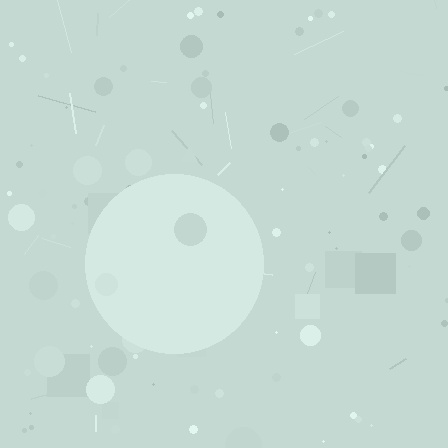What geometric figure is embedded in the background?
A circle is embedded in the background.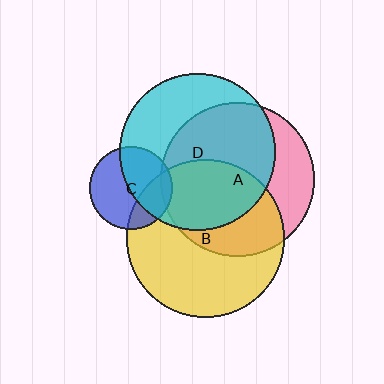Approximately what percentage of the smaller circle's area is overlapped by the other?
Approximately 30%.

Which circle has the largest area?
Circle B (yellow).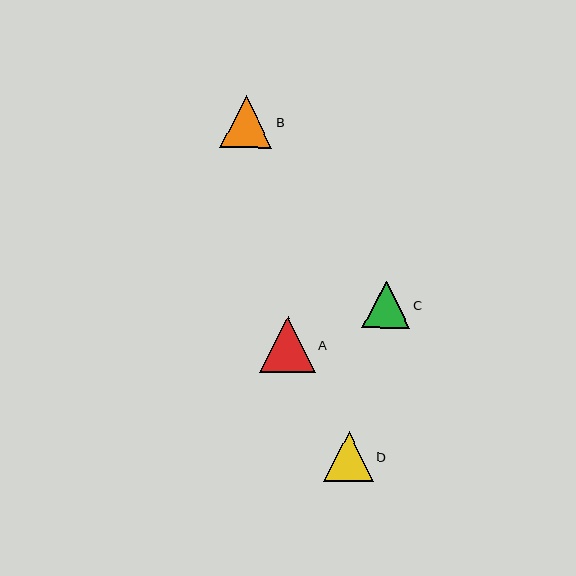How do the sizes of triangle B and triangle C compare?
Triangle B and triangle C are approximately the same size.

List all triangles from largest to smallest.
From largest to smallest: A, B, D, C.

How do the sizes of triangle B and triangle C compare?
Triangle B and triangle C are approximately the same size.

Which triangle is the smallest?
Triangle C is the smallest with a size of approximately 47 pixels.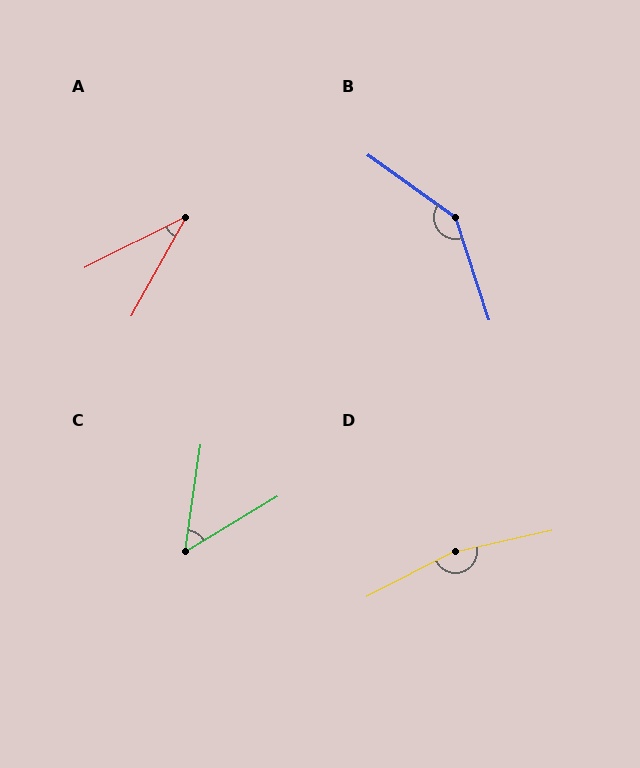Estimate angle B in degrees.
Approximately 144 degrees.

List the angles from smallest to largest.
A (35°), C (51°), B (144°), D (165°).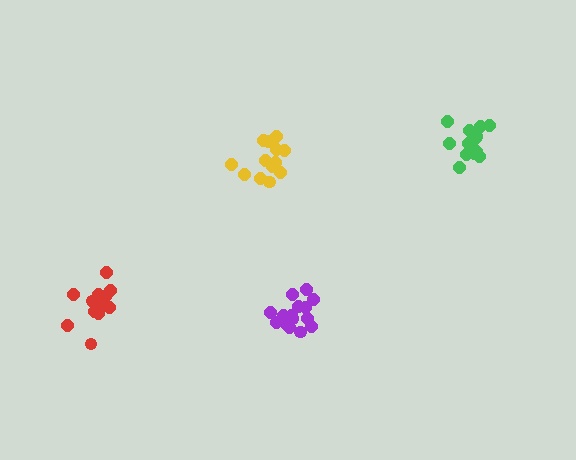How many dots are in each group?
Group 1: 15 dots, Group 2: 15 dots, Group 3: 14 dots, Group 4: 14 dots (58 total).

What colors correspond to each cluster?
The clusters are colored: purple, red, yellow, green.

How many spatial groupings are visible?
There are 4 spatial groupings.